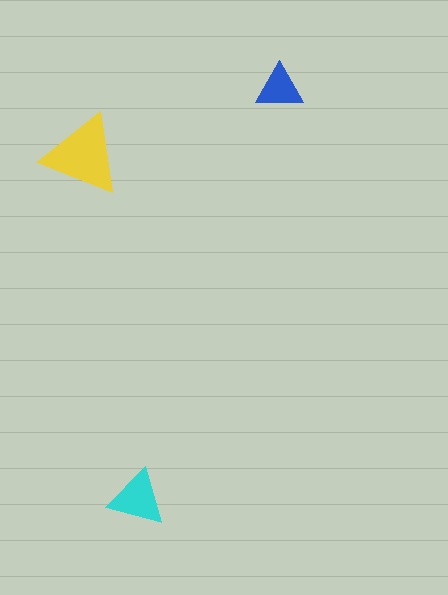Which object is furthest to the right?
The blue triangle is rightmost.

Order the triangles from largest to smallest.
the yellow one, the cyan one, the blue one.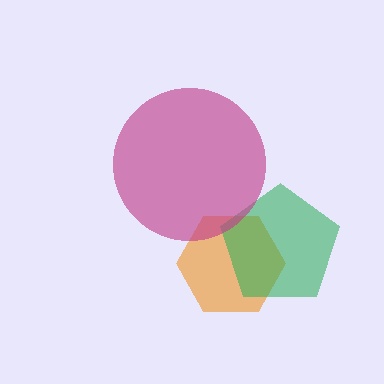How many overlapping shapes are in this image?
There are 3 overlapping shapes in the image.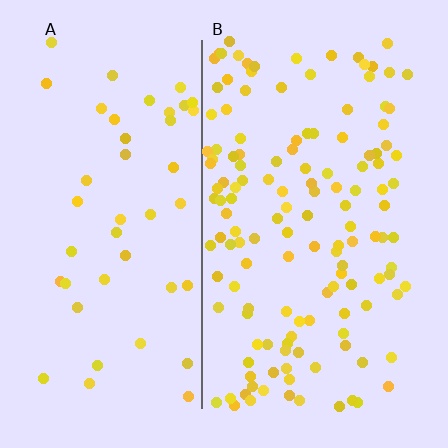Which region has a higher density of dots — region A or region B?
B (the right).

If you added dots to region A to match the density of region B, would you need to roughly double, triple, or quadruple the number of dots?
Approximately triple.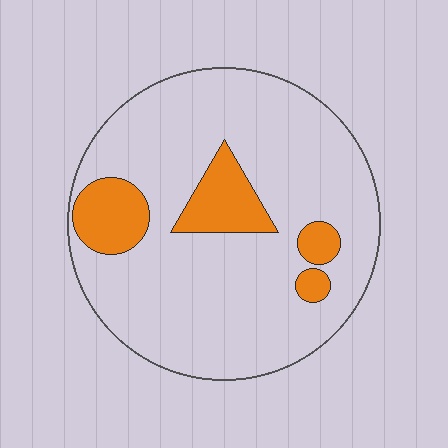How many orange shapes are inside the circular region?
4.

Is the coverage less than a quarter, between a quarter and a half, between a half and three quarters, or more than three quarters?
Less than a quarter.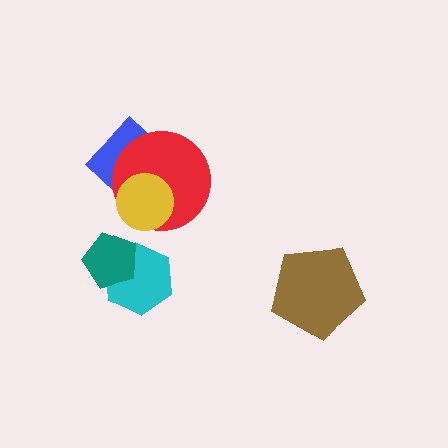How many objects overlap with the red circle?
2 objects overlap with the red circle.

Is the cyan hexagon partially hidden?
Yes, it is partially covered by another shape.